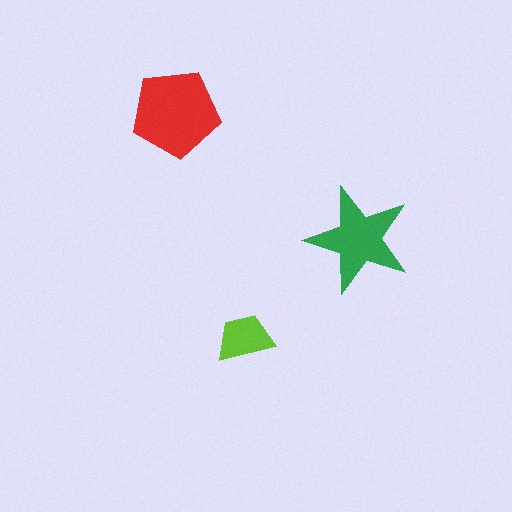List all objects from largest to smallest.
The red pentagon, the green star, the lime trapezoid.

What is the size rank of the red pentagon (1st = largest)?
1st.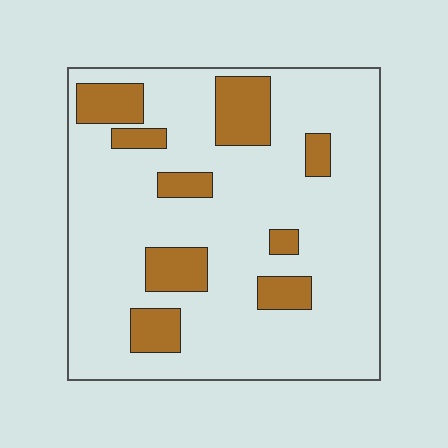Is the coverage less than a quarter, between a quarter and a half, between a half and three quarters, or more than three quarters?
Less than a quarter.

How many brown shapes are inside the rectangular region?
9.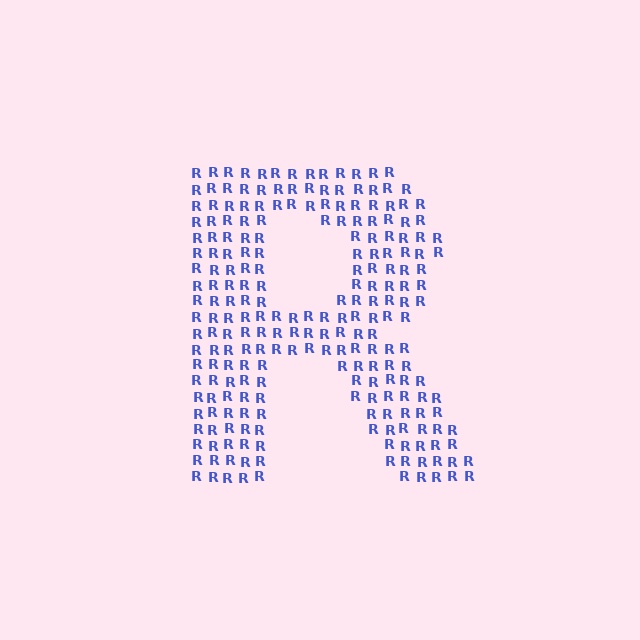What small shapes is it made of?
It is made of small letter R's.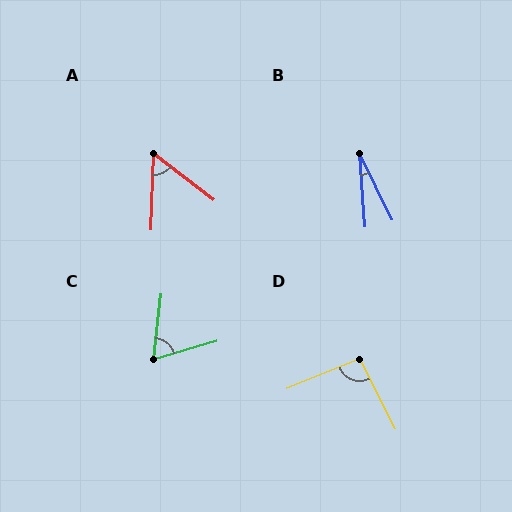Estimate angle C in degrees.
Approximately 68 degrees.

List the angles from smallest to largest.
B (22°), A (55°), C (68°), D (95°).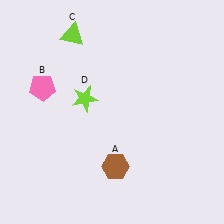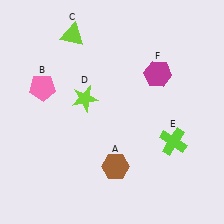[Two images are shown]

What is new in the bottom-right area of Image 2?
A lime cross (E) was added in the bottom-right area of Image 2.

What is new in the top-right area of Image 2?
A magenta hexagon (F) was added in the top-right area of Image 2.